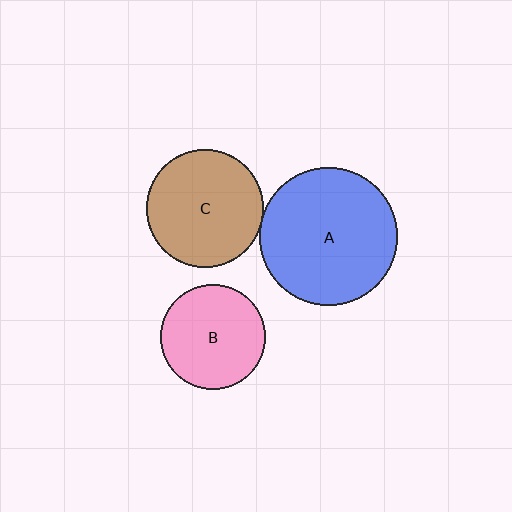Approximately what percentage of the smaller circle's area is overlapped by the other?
Approximately 5%.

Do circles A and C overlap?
Yes.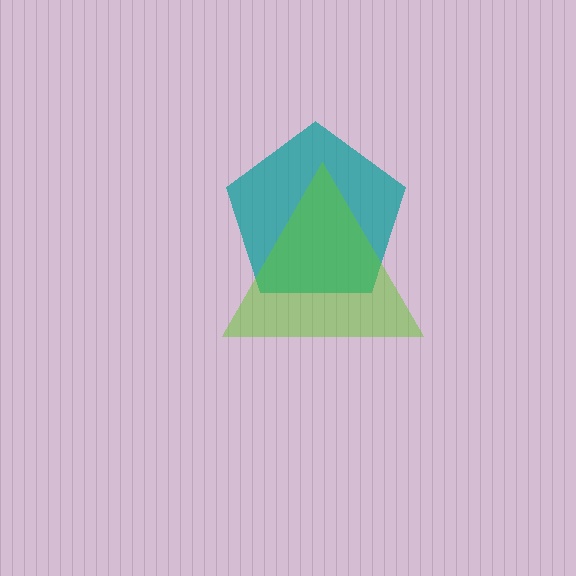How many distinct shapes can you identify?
There are 2 distinct shapes: a teal pentagon, a lime triangle.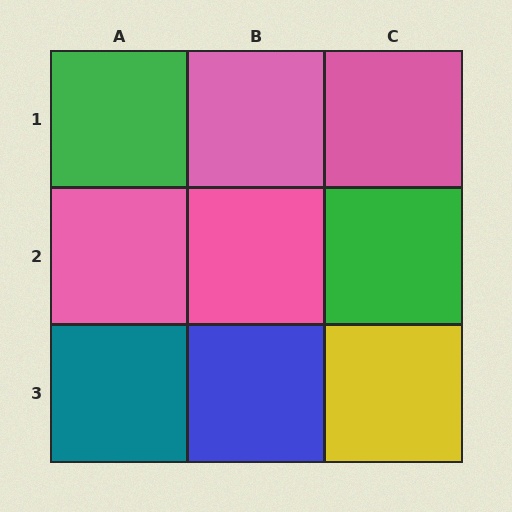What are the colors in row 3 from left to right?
Teal, blue, yellow.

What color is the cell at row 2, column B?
Pink.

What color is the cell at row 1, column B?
Pink.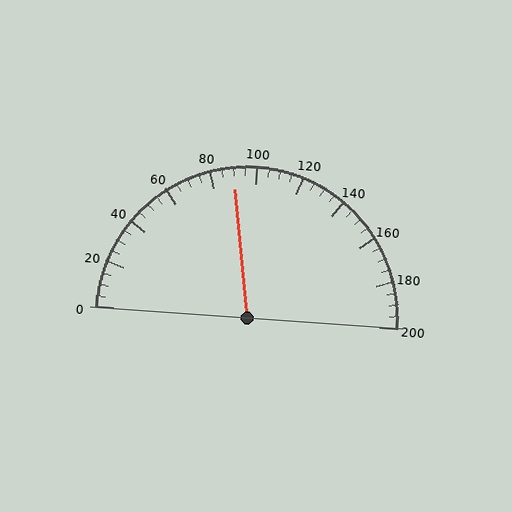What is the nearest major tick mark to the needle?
The nearest major tick mark is 80.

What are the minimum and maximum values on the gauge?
The gauge ranges from 0 to 200.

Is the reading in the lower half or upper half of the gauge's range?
The reading is in the lower half of the range (0 to 200).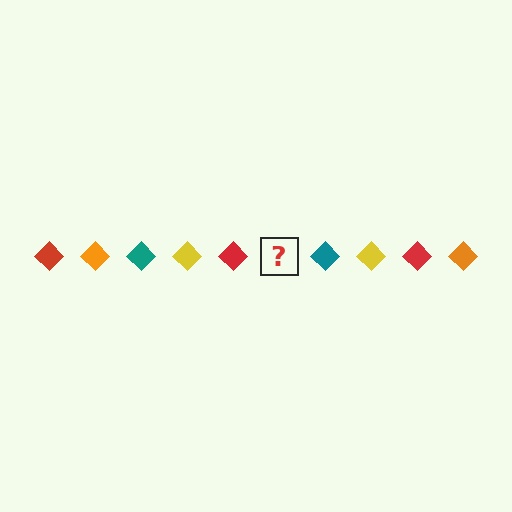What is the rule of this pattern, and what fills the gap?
The rule is that the pattern cycles through red, orange, teal, yellow diamonds. The gap should be filled with an orange diamond.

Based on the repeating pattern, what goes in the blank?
The blank should be an orange diamond.